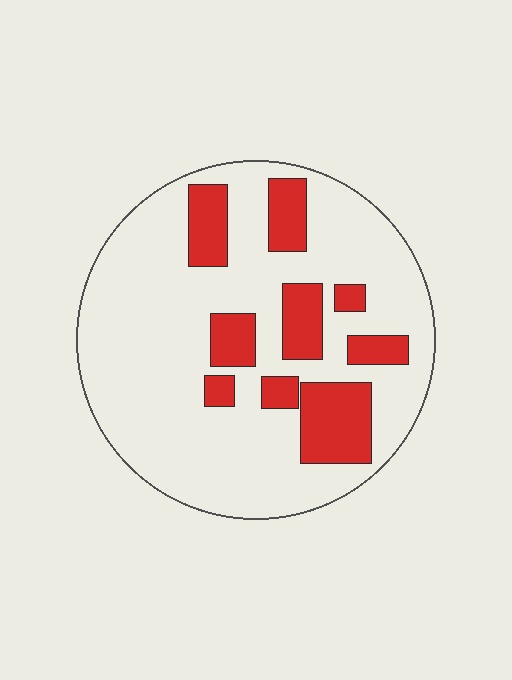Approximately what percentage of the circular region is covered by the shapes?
Approximately 20%.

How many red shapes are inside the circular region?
9.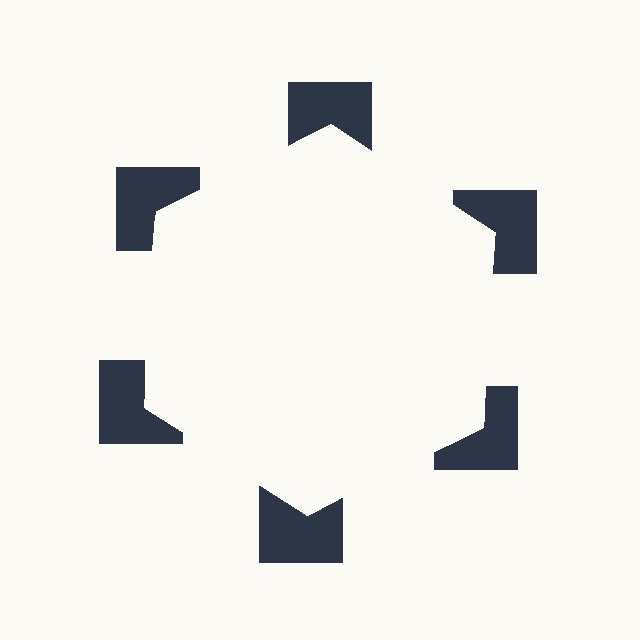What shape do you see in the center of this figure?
An illusory hexagon — its edges are inferred from the aligned wedge cuts in the notched squares, not physically drawn.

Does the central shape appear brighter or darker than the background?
It typically appears slightly brighter than the background, even though no actual brightness change is drawn.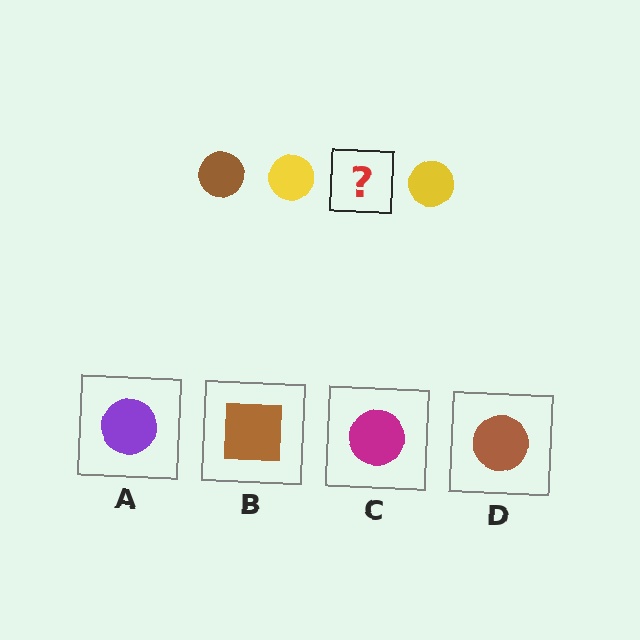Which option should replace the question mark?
Option D.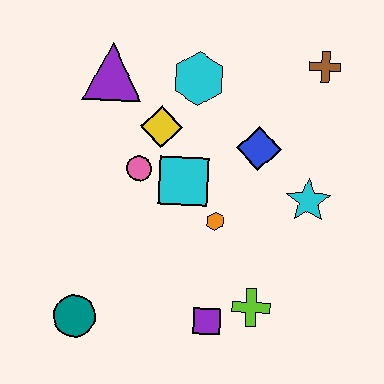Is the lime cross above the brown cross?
No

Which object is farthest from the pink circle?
The brown cross is farthest from the pink circle.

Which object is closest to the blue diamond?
The cyan star is closest to the blue diamond.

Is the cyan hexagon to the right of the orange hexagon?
No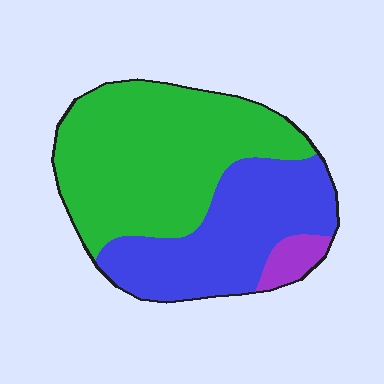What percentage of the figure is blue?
Blue covers around 40% of the figure.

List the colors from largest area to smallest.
From largest to smallest: green, blue, purple.